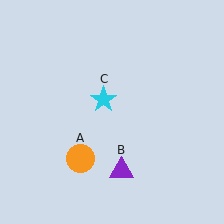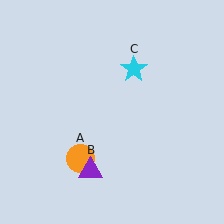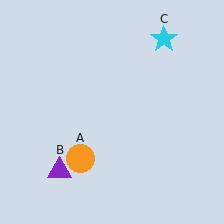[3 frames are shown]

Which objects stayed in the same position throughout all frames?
Orange circle (object A) remained stationary.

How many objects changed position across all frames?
2 objects changed position: purple triangle (object B), cyan star (object C).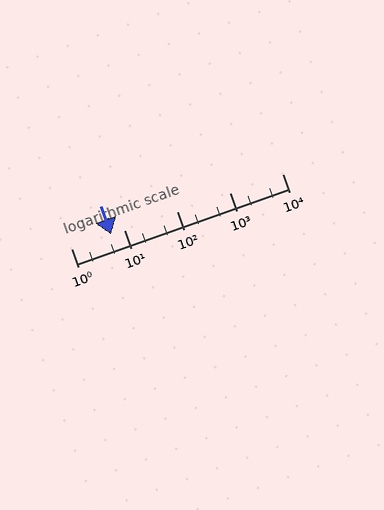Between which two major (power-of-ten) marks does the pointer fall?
The pointer is between 1 and 10.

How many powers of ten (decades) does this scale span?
The scale spans 4 decades, from 1 to 10000.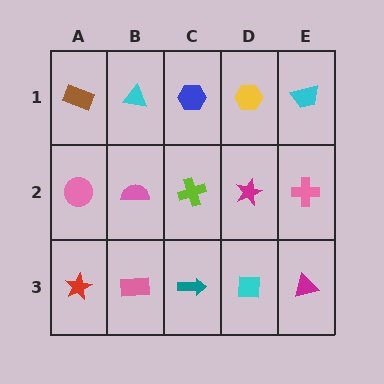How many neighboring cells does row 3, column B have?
3.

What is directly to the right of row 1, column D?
A cyan trapezoid.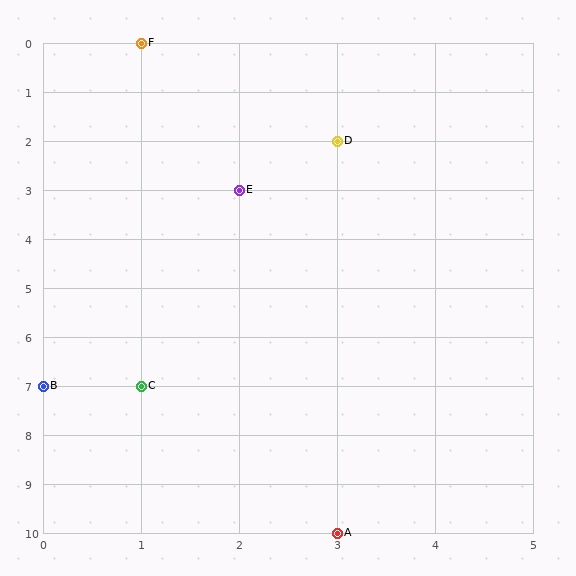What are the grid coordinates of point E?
Point E is at grid coordinates (2, 3).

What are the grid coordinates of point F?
Point F is at grid coordinates (1, 0).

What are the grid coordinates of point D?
Point D is at grid coordinates (3, 2).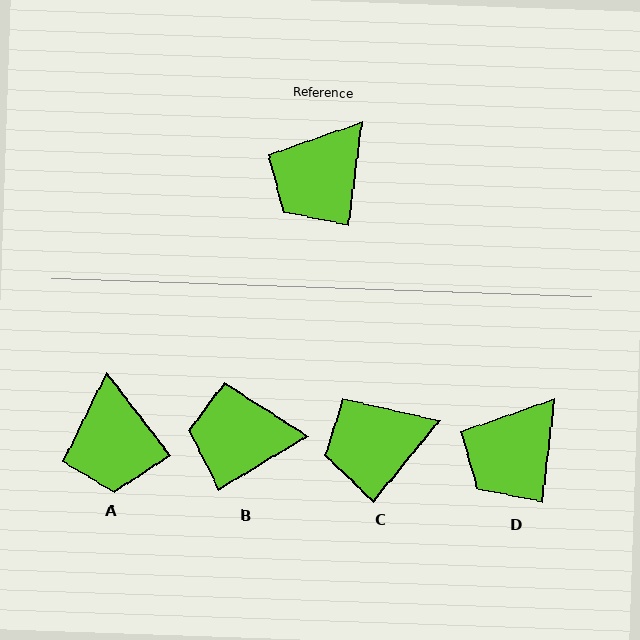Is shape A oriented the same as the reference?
No, it is off by about 45 degrees.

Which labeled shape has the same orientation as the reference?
D.